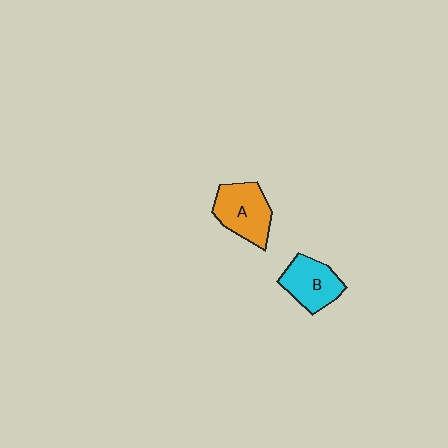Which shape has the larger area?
Shape A (orange).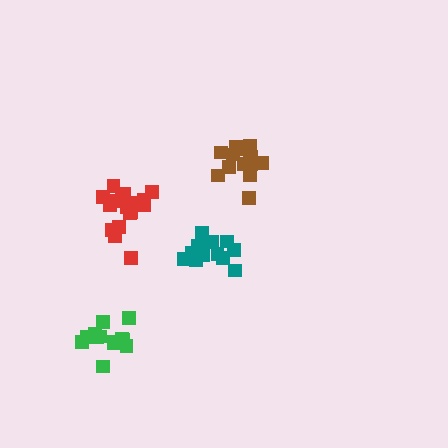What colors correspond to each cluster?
The clusters are colored: teal, green, brown, red.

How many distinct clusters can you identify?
There are 4 distinct clusters.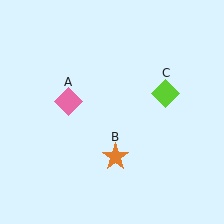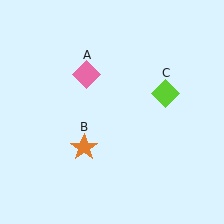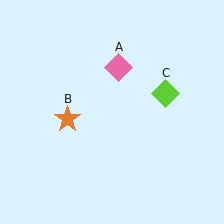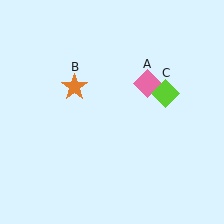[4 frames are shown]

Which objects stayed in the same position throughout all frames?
Lime diamond (object C) remained stationary.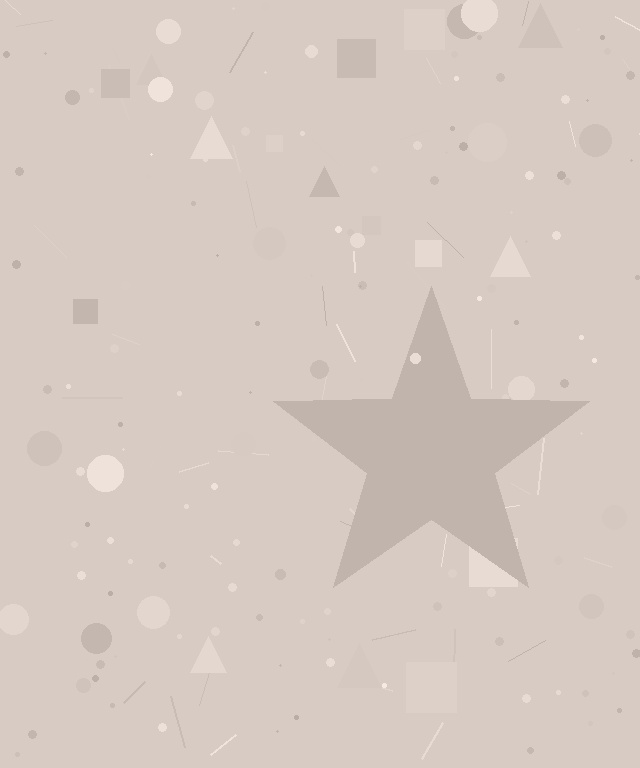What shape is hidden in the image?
A star is hidden in the image.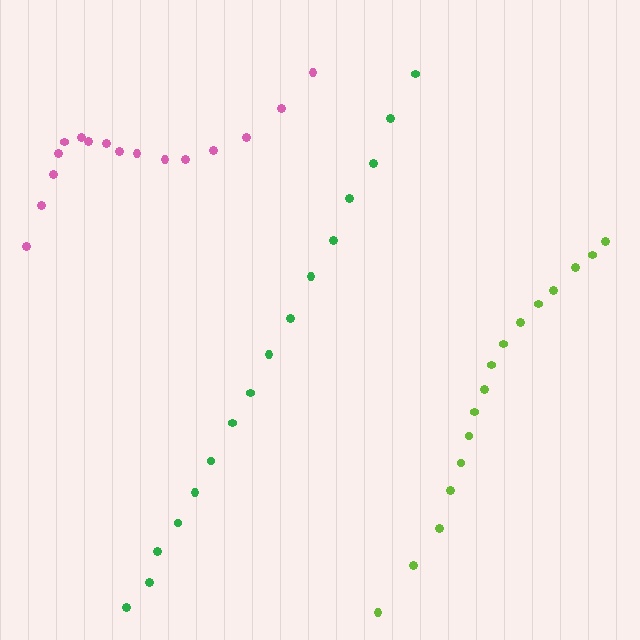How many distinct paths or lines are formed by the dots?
There are 3 distinct paths.